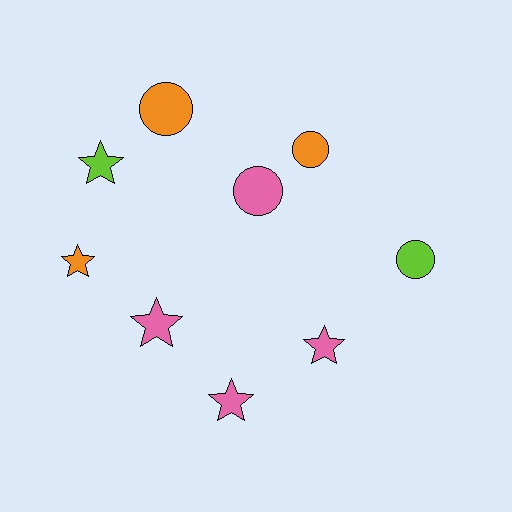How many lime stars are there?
There is 1 lime star.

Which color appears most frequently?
Pink, with 4 objects.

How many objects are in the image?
There are 9 objects.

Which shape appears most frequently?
Star, with 5 objects.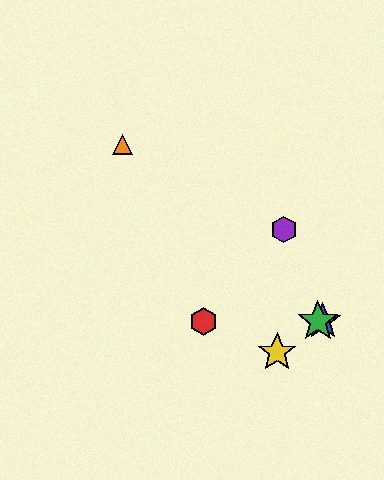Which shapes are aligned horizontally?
The red hexagon, the blue star, the green star are aligned horizontally.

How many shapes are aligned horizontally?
3 shapes (the red hexagon, the blue star, the green star) are aligned horizontally.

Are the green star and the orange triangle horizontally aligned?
No, the green star is at y≈321 and the orange triangle is at y≈144.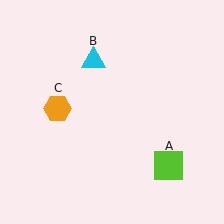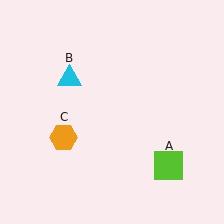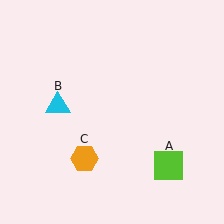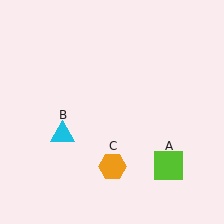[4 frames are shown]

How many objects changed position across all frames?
2 objects changed position: cyan triangle (object B), orange hexagon (object C).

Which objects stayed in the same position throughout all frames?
Lime square (object A) remained stationary.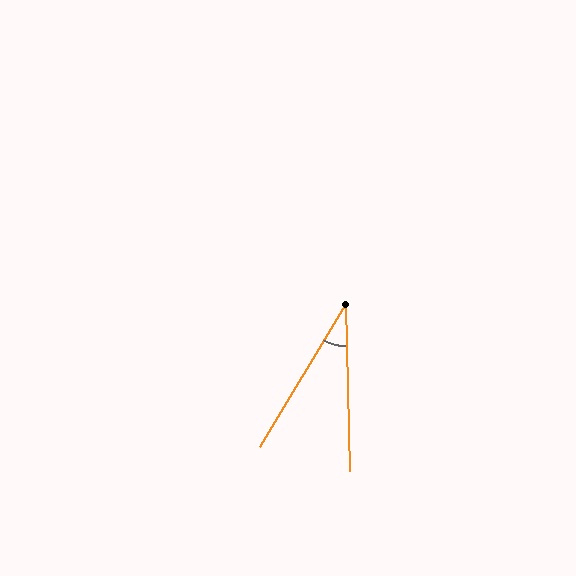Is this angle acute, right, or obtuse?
It is acute.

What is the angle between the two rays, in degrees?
Approximately 32 degrees.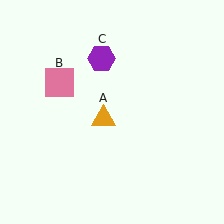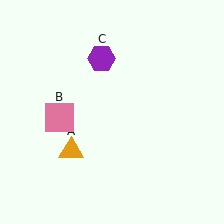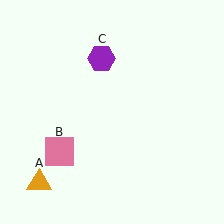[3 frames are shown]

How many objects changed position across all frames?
2 objects changed position: orange triangle (object A), pink square (object B).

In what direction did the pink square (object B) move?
The pink square (object B) moved down.